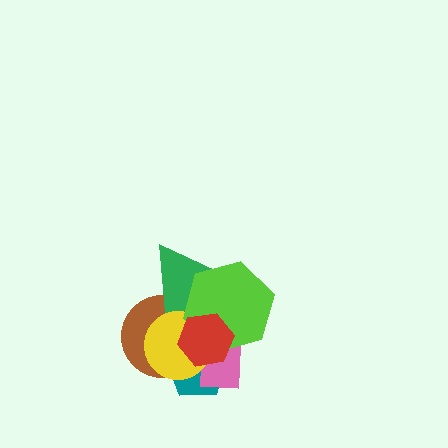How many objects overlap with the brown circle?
6 objects overlap with the brown circle.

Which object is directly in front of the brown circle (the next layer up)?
The green triangle is directly in front of the brown circle.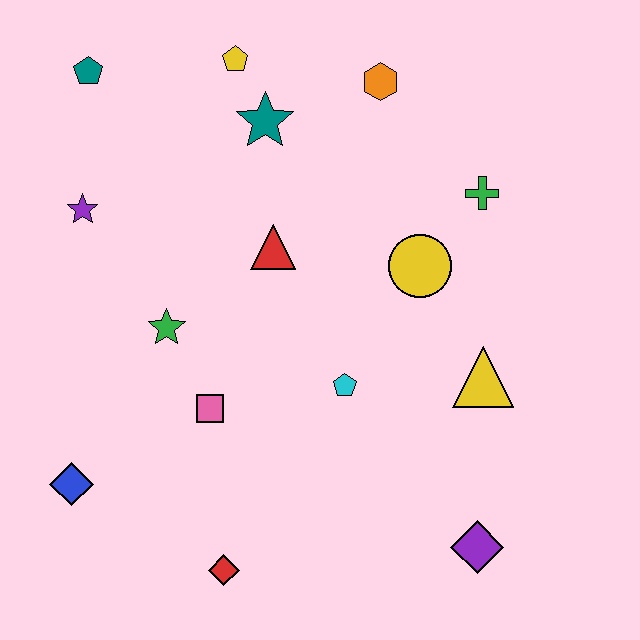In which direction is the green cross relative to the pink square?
The green cross is to the right of the pink square.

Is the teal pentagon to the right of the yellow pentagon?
No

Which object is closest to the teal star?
The yellow pentagon is closest to the teal star.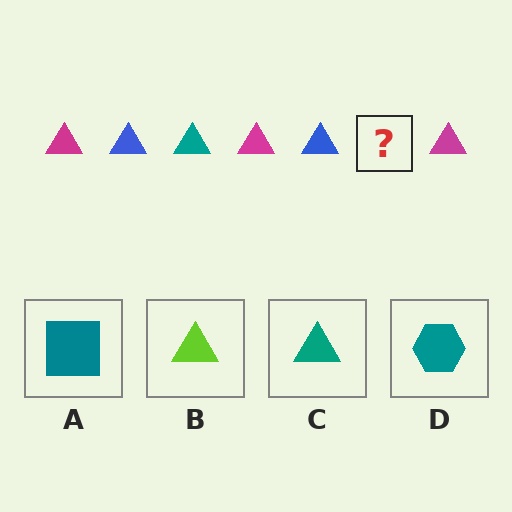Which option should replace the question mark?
Option C.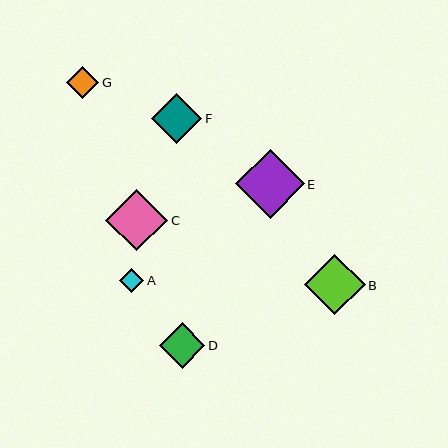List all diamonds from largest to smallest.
From largest to smallest: E, C, B, F, D, G, A.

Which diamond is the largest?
Diamond E is the largest with a size of approximately 68 pixels.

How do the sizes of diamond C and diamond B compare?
Diamond C and diamond B are approximately the same size.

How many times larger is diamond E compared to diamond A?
Diamond E is approximately 2.8 times the size of diamond A.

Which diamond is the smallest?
Diamond A is the smallest with a size of approximately 24 pixels.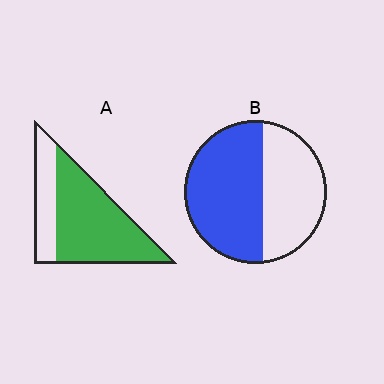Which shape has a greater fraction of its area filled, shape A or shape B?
Shape A.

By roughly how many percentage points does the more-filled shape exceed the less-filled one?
By roughly 15 percentage points (A over B).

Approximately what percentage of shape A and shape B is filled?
A is approximately 70% and B is approximately 55%.